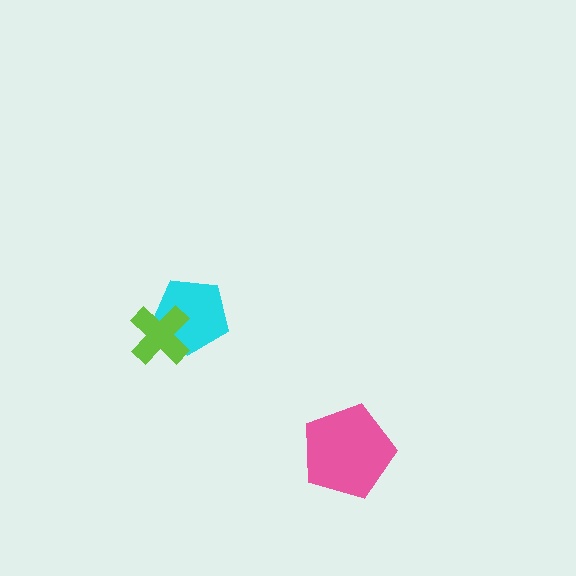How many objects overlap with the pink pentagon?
0 objects overlap with the pink pentagon.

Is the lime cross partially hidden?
No, no other shape covers it.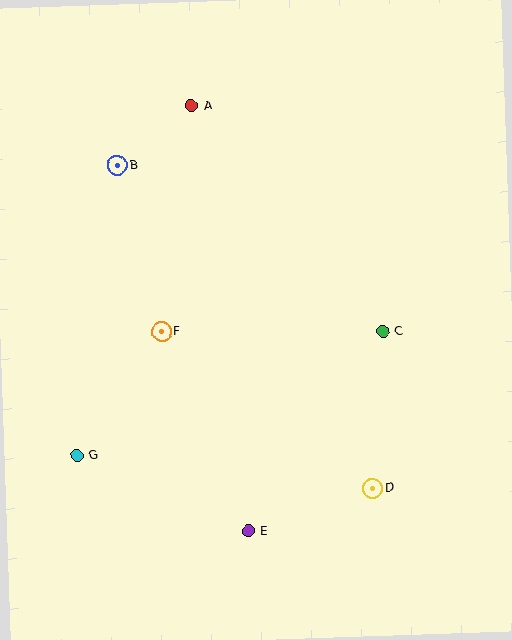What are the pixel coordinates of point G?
Point G is at (77, 455).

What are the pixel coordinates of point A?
Point A is at (191, 106).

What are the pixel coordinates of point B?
Point B is at (117, 166).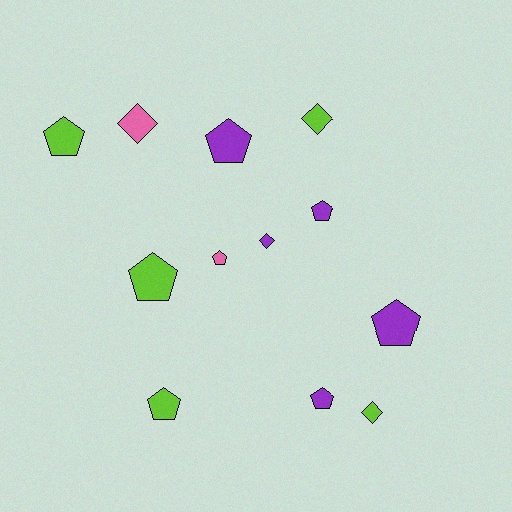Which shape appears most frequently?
Pentagon, with 8 objects.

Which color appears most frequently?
Purple, with 5 objects.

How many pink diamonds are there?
There is 1 pink diamond.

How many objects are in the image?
There are 12 objects.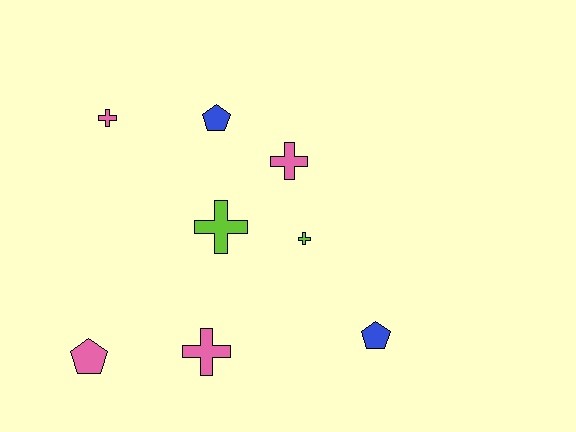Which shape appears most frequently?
Cross, with 5 objects.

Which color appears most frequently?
Pink, with 4 objects.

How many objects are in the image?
There are 8 objects.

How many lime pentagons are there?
There are no lime pentagons.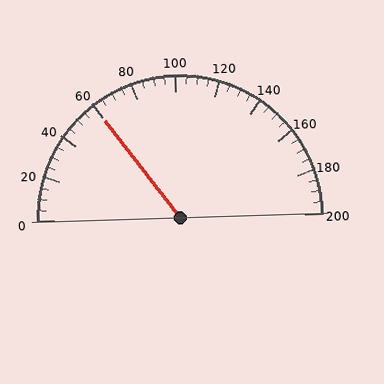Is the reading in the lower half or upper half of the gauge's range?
The reading is in the lower half of the range (0 to 200).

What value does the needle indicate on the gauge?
The needle indicates approximately 60.